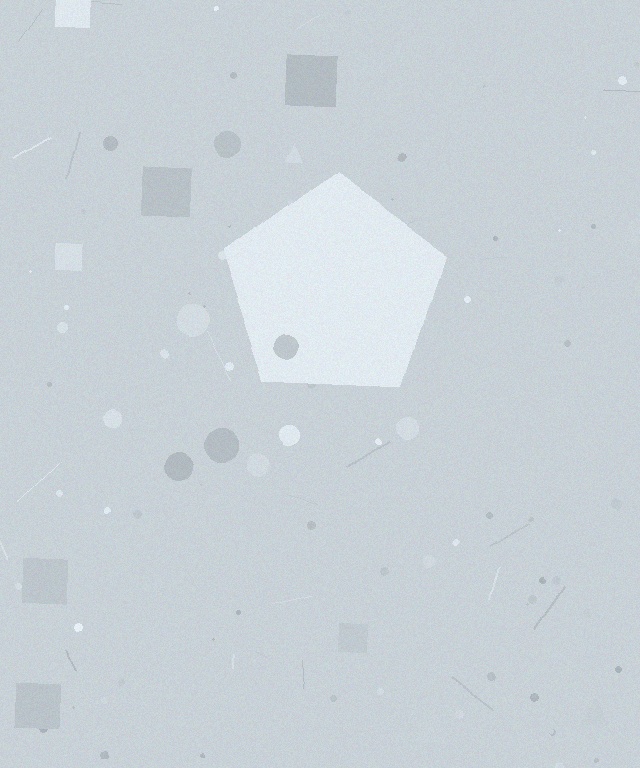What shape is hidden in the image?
A pentagon is hidden in the image.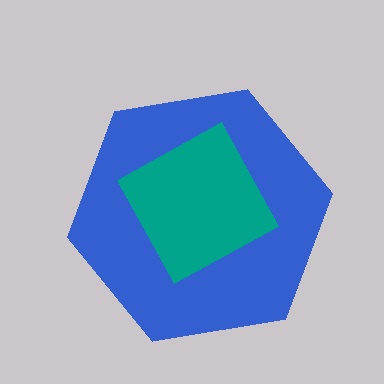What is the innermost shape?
The teal square.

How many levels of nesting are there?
2.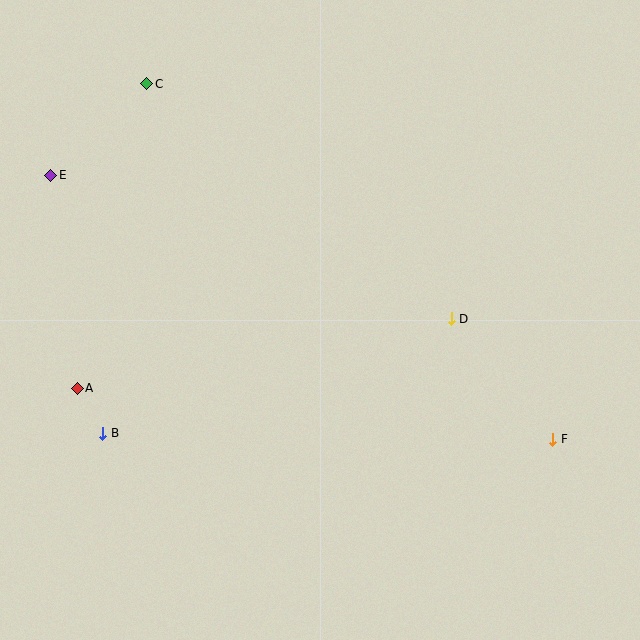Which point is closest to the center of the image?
Point D at (451, 319) is closest to the center.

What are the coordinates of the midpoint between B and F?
The midpoint between B and F is at (328, 436).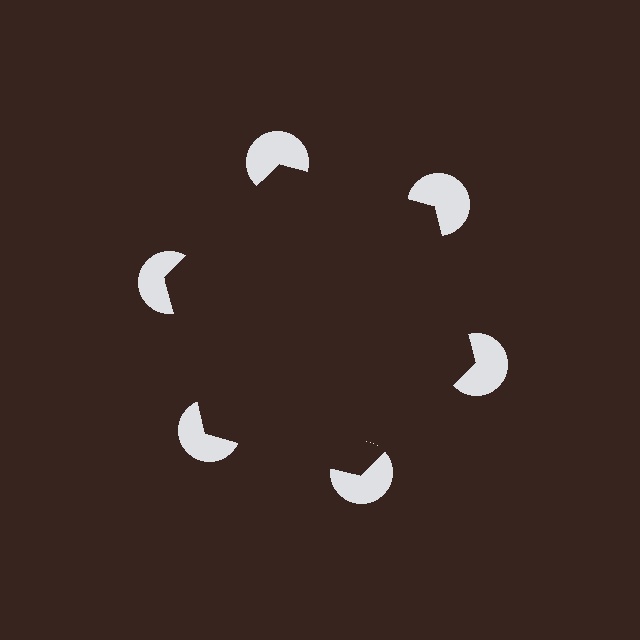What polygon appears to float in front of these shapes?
An illusory hexagon — its edges are inferred from the aligned wedge cuts in the pac-man discs, not physically drawn.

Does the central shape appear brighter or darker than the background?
It typically appears slightly darker than the background, even though no actual brightness change is drawn.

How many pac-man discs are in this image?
There are 6 — one at each vertex of the illusory hexagon.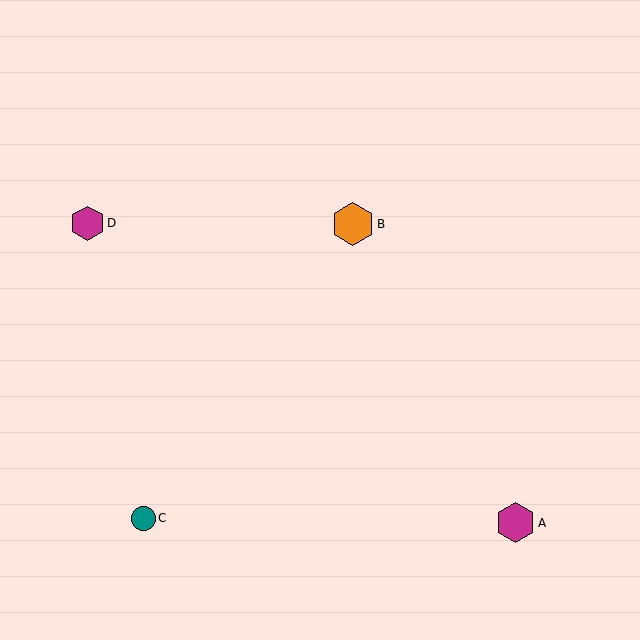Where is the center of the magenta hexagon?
The center of the magenta hexagon is at (515, 523).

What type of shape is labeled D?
Shape D is a magenta hexagon.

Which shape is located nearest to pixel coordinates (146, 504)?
The teal circle (labeled C) at (143, 518) is nearest to that location.